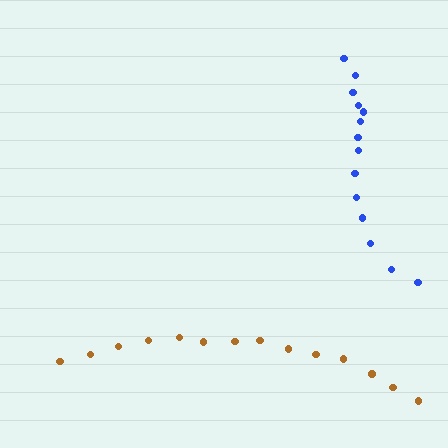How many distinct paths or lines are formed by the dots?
There are 2 distinct paths.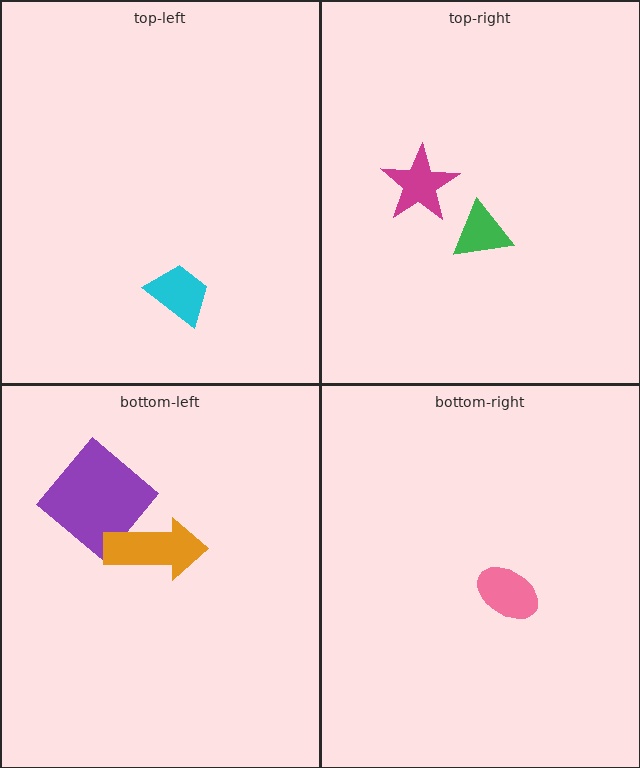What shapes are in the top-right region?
The magenta star, the green triangle.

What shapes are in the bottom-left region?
The purple diamond, the orange arrow.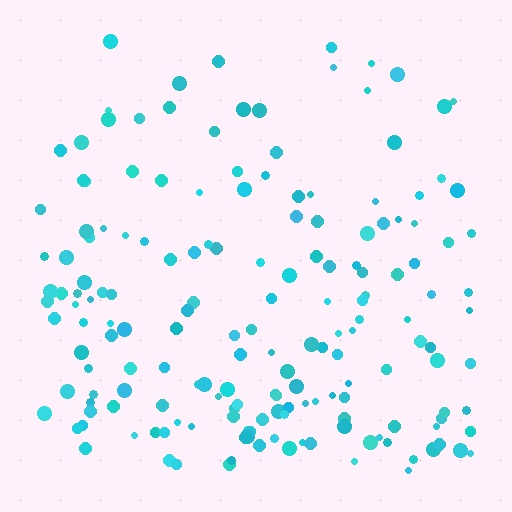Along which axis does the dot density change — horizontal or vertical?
Vertical.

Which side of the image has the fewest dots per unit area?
The top.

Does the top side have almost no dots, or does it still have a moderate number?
Still a moderate number, just noticeably fewer than the bottom.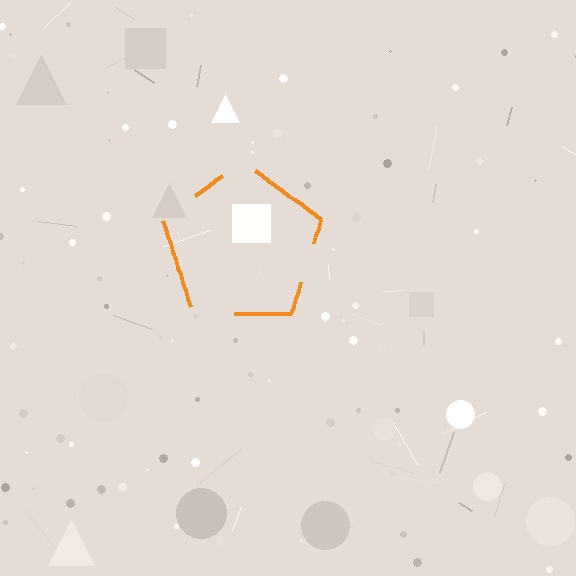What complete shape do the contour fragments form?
The contour fragments form a pentagon.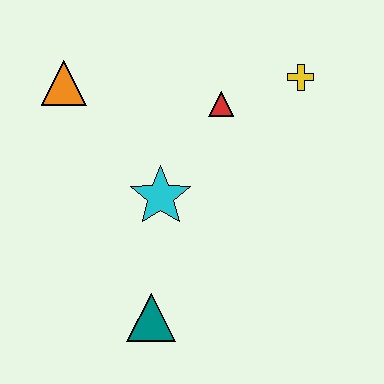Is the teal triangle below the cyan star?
Yes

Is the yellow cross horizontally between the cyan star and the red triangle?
No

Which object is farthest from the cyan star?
The yellow cross is farthest from the cyan star.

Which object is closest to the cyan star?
The red triangle is closest to the cyan star.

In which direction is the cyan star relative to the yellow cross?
The cyan star is to the left of the yellow cross.